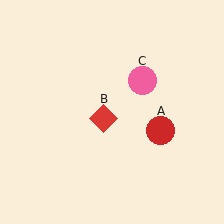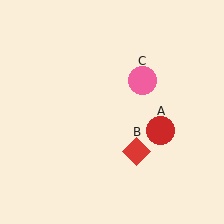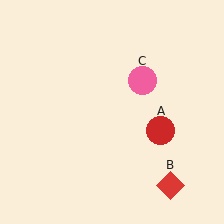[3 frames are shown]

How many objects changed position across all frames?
1 object changed position: red diamond (object B).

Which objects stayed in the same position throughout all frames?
Red circle (object A) and pink circle (object C) remained stationary.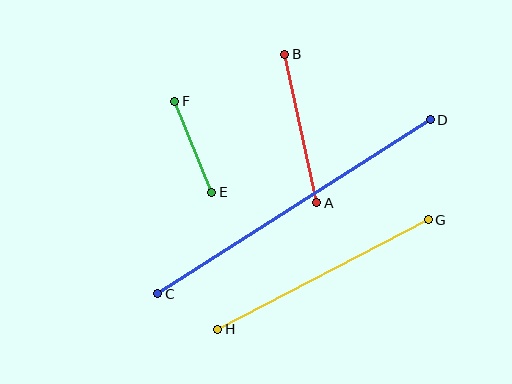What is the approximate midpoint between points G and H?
The midpoint is at approximately (323, 274) pixels.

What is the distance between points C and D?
The distance is approximately 323 pixels.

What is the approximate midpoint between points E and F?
The midpoint is at approximately (193, 147) pixels.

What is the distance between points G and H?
The distance is approximately 238 pixels.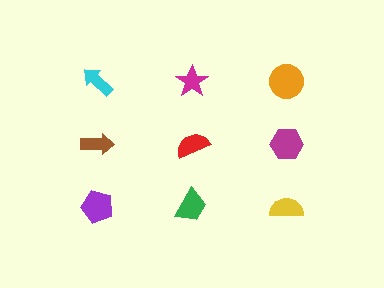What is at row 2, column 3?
A magenta hexagon.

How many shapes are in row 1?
3 shapes.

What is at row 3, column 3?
A yellow semicircle.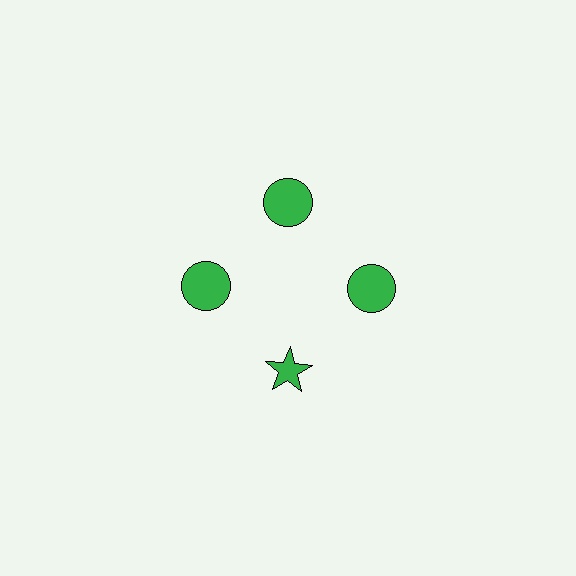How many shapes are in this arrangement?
There are 4 shapes arranged in a ring pattern.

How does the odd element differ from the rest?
It has a different shape: star instead of circle.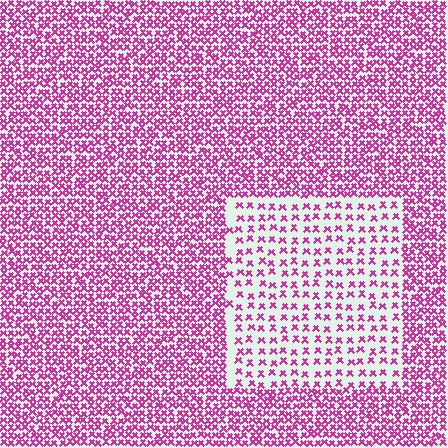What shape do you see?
I see a rectangle.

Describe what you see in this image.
The image contains small magenta elements arranged at two different densities. A rectangle-shaped region is visible where the elements are less densely packed than the surrounding area.